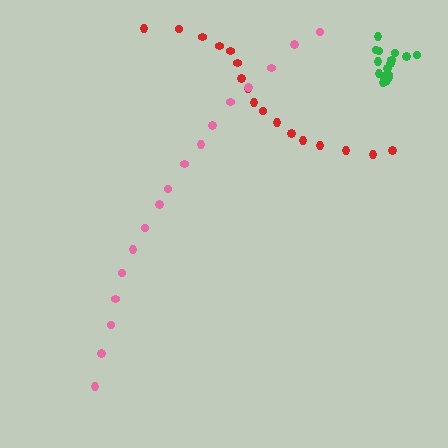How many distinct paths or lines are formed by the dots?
There are 3 distinct paths.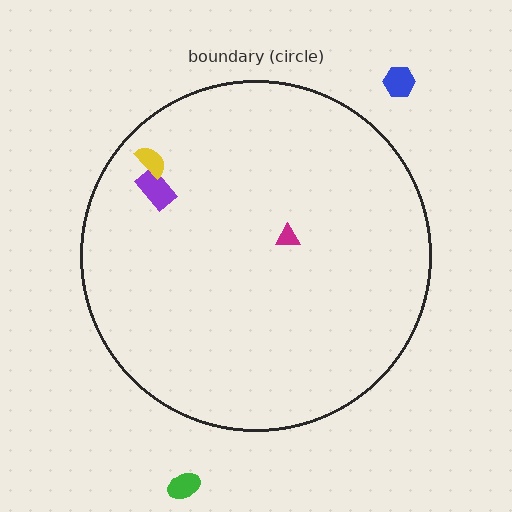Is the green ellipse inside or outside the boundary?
Outside.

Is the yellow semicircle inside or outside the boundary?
Inside.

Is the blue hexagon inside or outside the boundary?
Outside.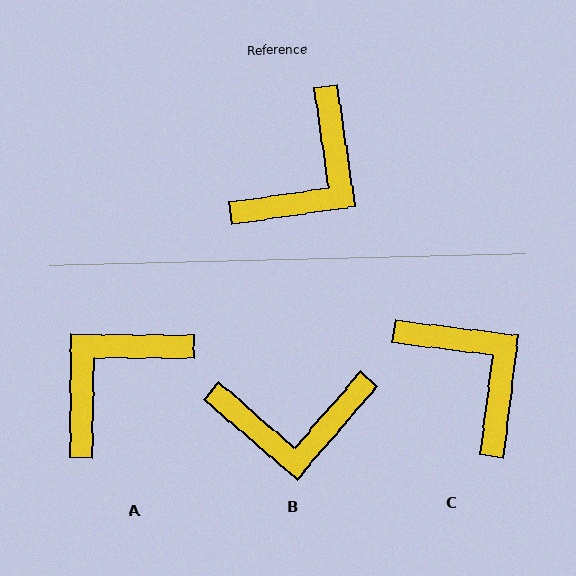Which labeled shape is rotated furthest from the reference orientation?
A, about 171 degrees away.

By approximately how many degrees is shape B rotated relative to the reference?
Approximately 49 degrees clockwise.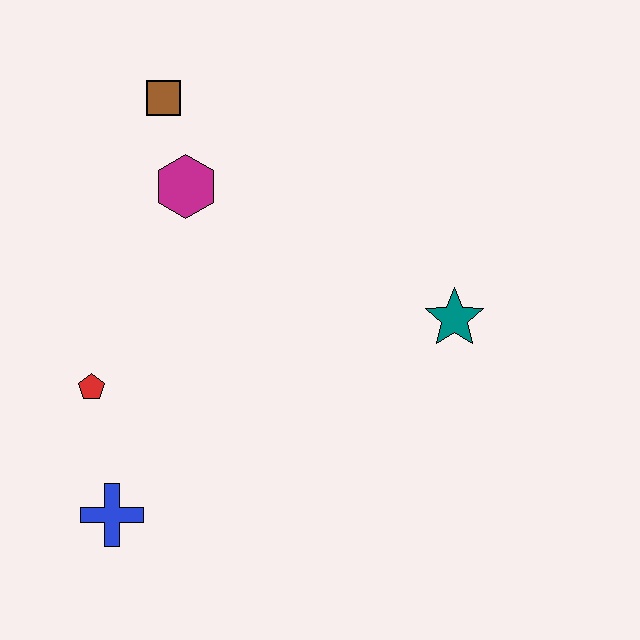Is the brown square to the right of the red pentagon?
Yes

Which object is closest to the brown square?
The magenta hexagon is closest to the brown square.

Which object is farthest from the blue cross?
The brown square is farthest from the blue cross.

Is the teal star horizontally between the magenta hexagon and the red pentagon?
No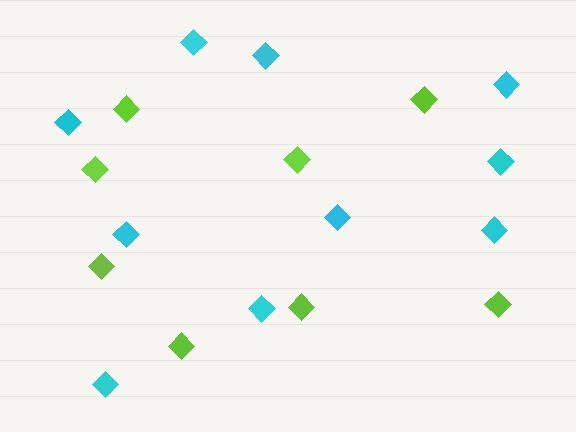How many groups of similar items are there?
There are 2 groups: one group of lime diamonds (8) and one group of cyan diamonds (10).